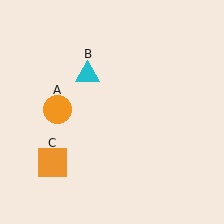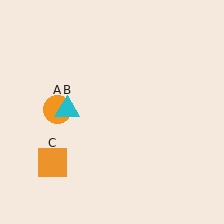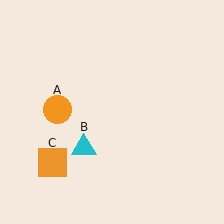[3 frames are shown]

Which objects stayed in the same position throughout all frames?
Orange circle (object A) and orange square (object C) remained stationary.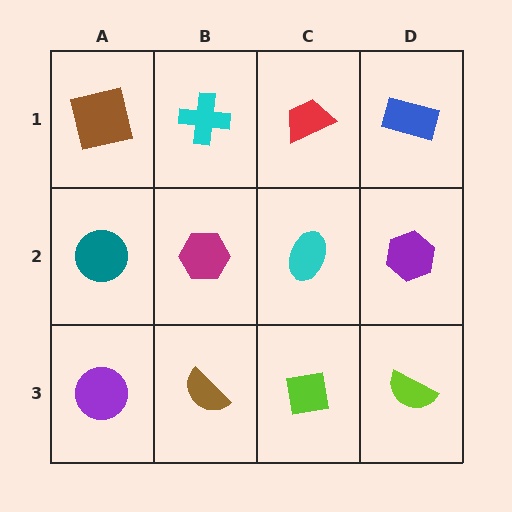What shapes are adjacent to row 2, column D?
A blue rectangle (row 1, column D), a lime semicircle (row 3, column D), a cyan ellipse (row 2, column C).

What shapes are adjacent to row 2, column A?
A brown square (row 1, column A), a purple circle (row 3, column A), a magenta hexagon (row 2, column B).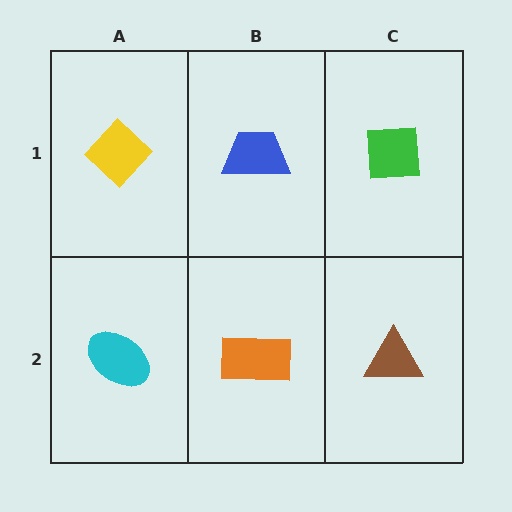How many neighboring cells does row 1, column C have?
2.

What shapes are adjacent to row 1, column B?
An orange rectangle (row 2, column B), a yellow diamond (row 1, column A), a green square (row 1, column C).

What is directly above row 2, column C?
A green square.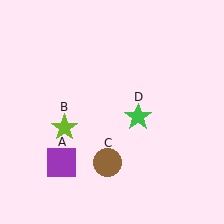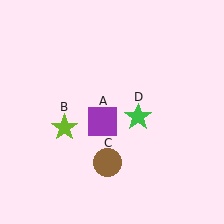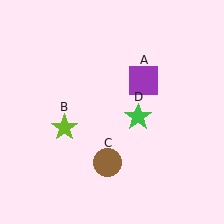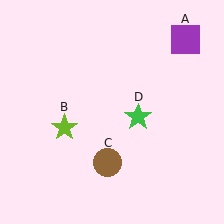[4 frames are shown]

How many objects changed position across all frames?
1 object changed position: purple square (object A).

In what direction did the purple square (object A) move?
The purple square (object A) moved up and to the right.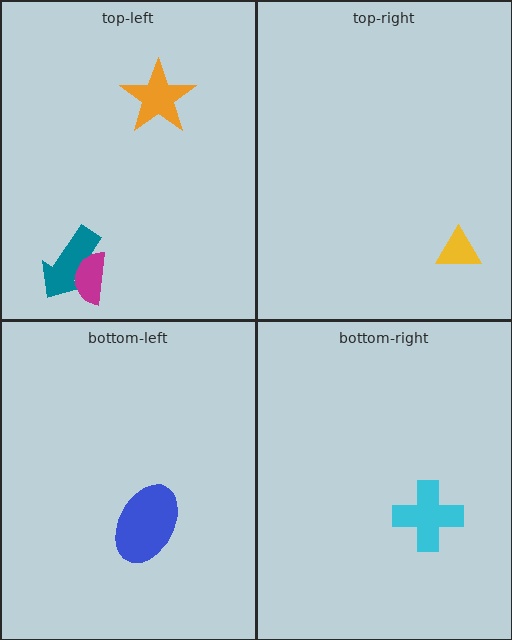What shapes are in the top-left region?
The teal arrow, the magenta semicircle, the orange star.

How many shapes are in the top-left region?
3.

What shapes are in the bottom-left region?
The blue ellipse.